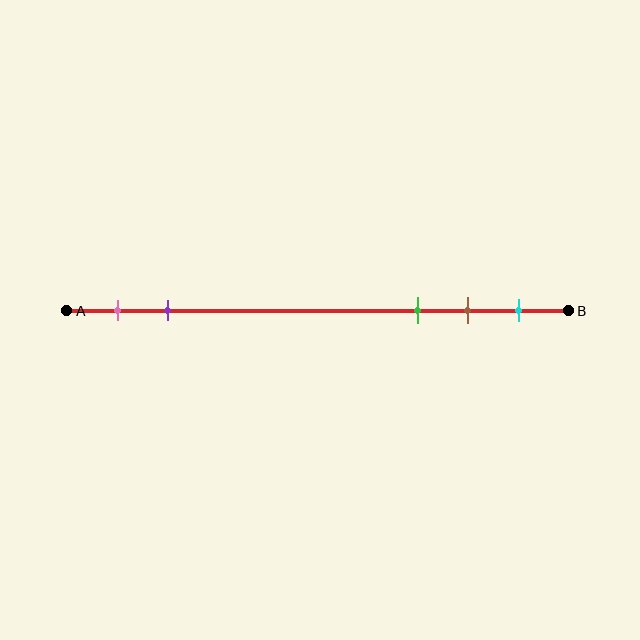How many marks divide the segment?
There are 5 marks dividing the segment.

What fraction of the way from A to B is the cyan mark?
The cyan mark is approximately 90% (0.9) of the way from A to B.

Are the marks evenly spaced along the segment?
No, the marks are not evenly spaced.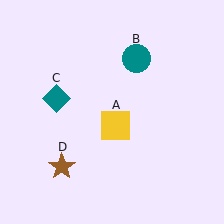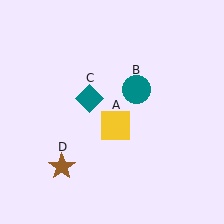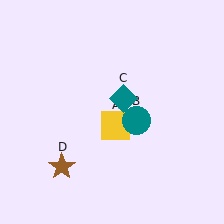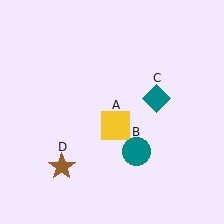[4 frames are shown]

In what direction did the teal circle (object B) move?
The teal circle (object B) moved down.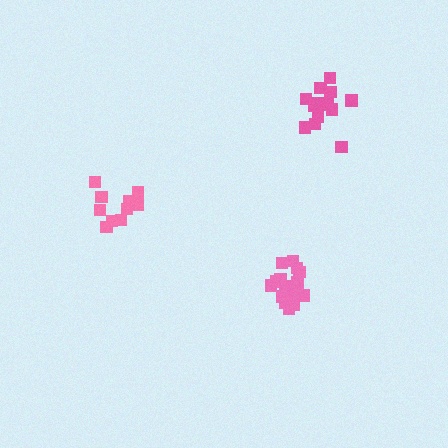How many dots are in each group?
Group 1: 16 dots, Group 2: 15 dots, Group 3: 10 dots (41 total).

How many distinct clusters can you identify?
There are 3 distinct clusters.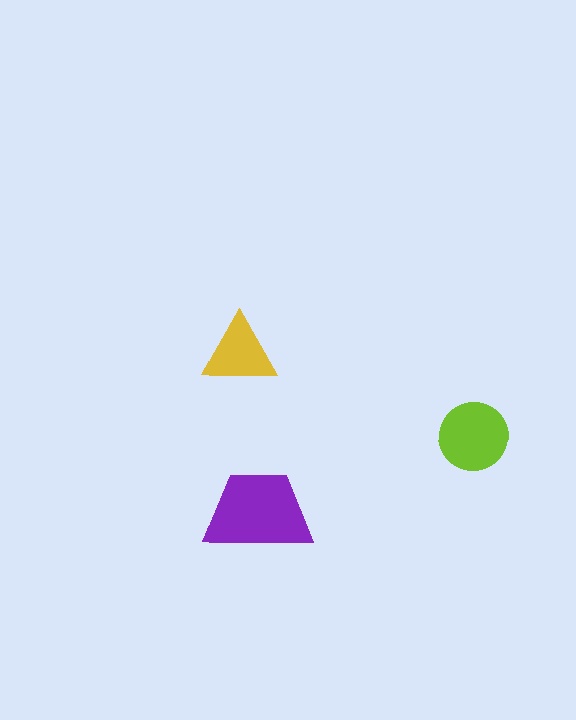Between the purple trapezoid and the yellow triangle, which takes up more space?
The purple trapezoid.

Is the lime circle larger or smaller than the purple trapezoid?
Smaller.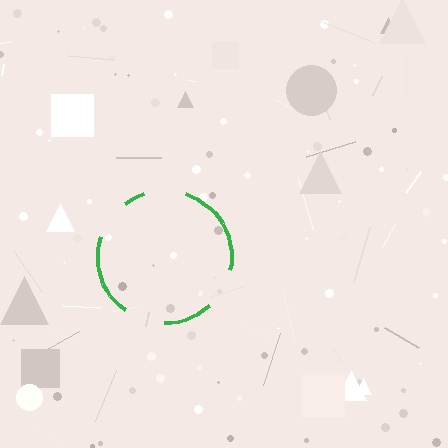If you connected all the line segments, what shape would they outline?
They would outline a circle.